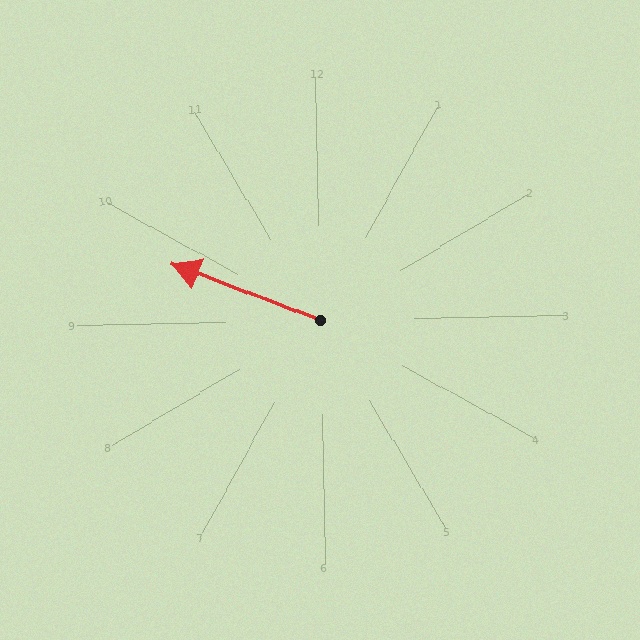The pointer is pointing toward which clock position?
Roughly 10 o'clock.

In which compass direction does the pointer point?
West.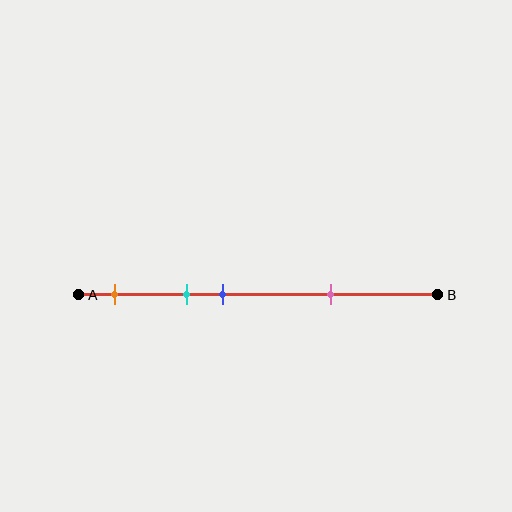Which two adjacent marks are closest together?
The cyan and blue marks are the closest adjacent pair.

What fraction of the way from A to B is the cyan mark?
The cyan mark is approximately 30% (0.3) of the way from A to B.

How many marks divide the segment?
There are 4 marks dividing the segment.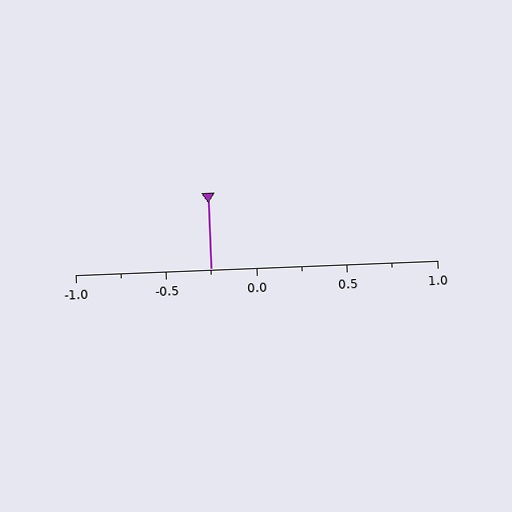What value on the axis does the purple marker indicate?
The marker indicates approximately -0.25.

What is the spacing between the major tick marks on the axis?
The major ticks are spaced 0.5 apart.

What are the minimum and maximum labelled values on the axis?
The axis runs from -1.0 to 1.0.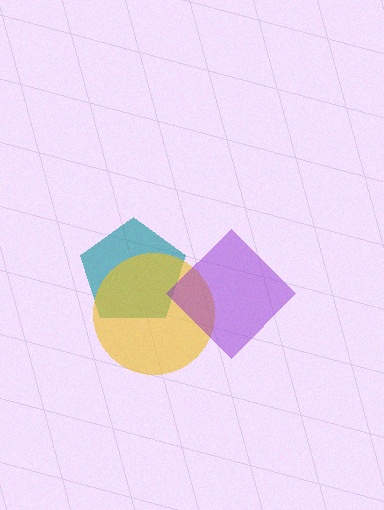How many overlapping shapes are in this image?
There are 3 overlapping shapes in the image.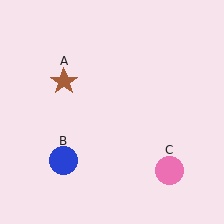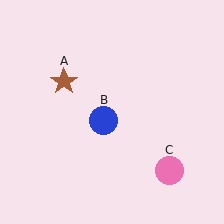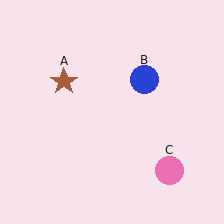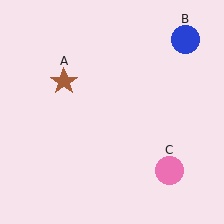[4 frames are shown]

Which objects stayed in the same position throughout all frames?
Brown star (object A) and pink circle (object C) remained stationary.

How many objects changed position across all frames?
1 object changed position: blue circle (object B).